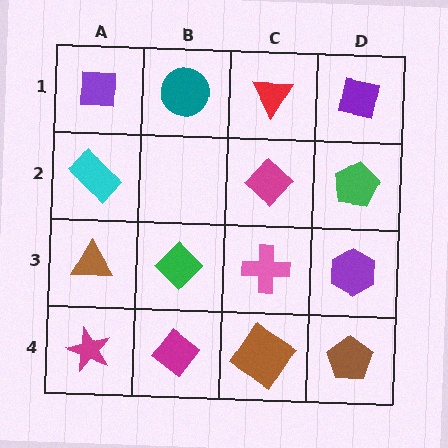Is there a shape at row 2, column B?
No, that cell is empty.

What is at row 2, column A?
A cyan rectangle.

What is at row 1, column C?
A red triangle.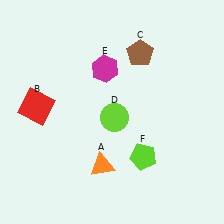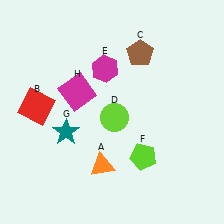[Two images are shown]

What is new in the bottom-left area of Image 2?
A teal star (G) was added in the bottom-left area of Image 2.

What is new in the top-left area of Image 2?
A magenta square (H) was added in the top-left area of Image 2.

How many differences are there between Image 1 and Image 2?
There are 2 differences between the two images.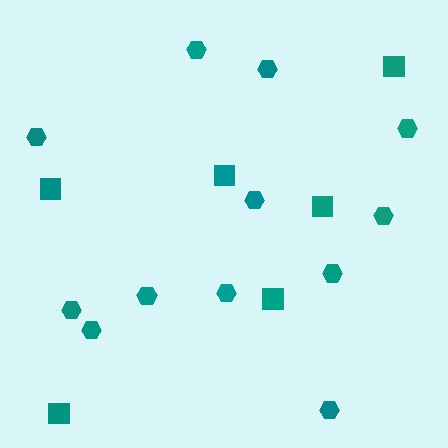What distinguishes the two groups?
There are 2 groups: one group of squares (6) and one group of hexagons (12).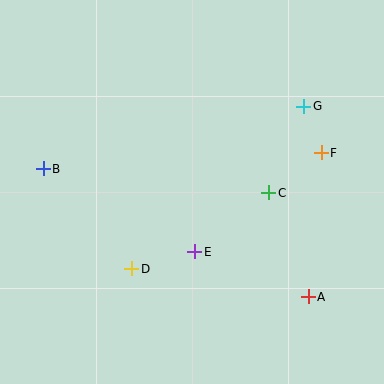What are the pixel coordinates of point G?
Point G is at (304, 106).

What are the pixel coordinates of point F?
Point F is at (321, 153).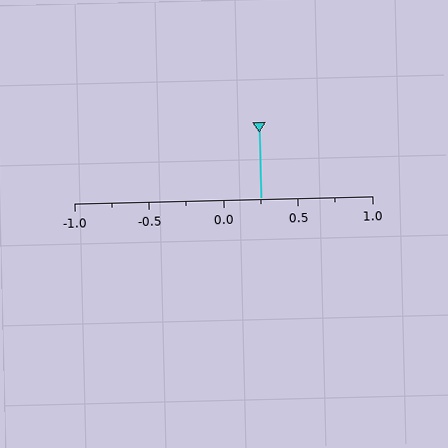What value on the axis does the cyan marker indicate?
The marker indicates approximately 0.25.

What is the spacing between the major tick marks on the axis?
The major ticks are spaced 0.5 apart.